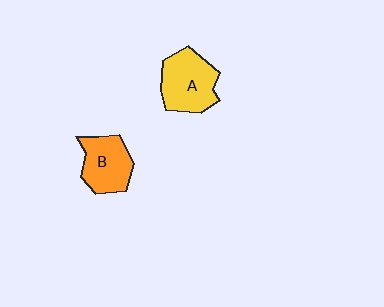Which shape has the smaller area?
Shape B (orange).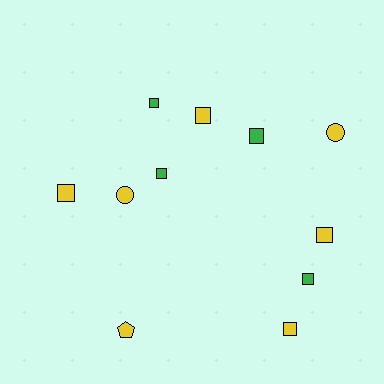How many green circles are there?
There are no green circles.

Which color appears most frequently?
Yellow, with 7 objects.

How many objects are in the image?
There are 11 objects.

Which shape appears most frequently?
Square, with 8 objects.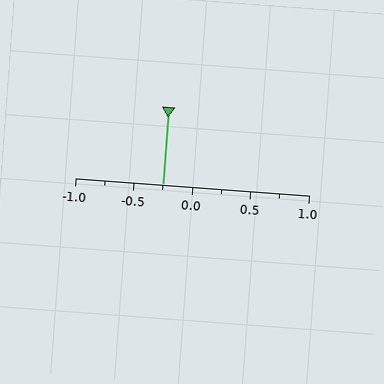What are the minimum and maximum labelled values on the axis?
The axis runs from -1.0 to 1.0.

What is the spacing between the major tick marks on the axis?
The major ticks are spaced 0.5 apart.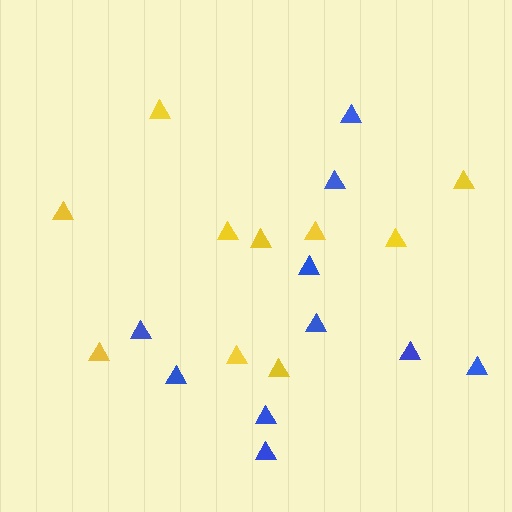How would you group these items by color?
There are 2 groups: one group of yellow triangles (10) and one group of blue triangles (10).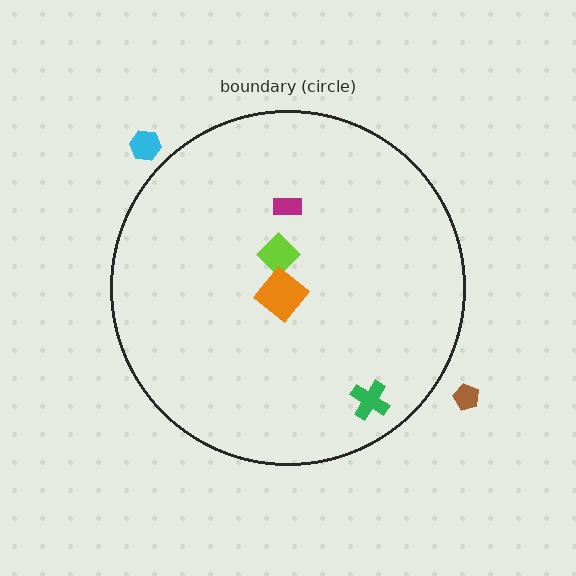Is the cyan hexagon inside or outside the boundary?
Outside.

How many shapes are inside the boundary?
4 inside, 2 outside.